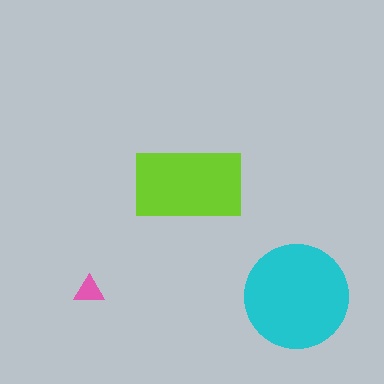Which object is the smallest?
The pink triangle.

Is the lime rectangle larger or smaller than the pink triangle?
Larger.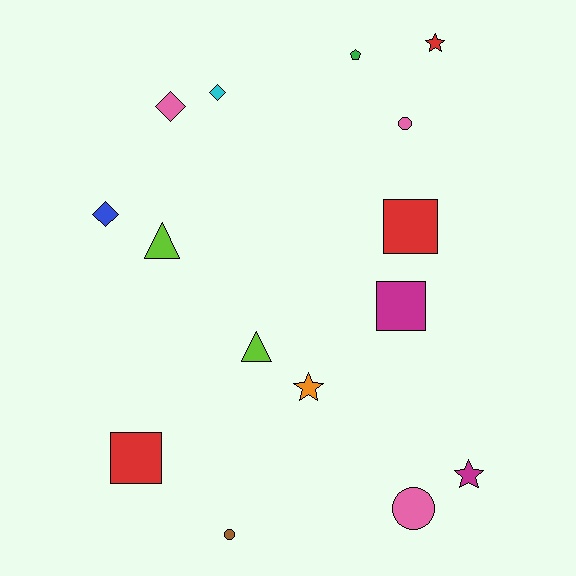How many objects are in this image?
There are 15 objects.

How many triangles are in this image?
There are 2 triangles.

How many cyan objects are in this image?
There is 1 cyan object.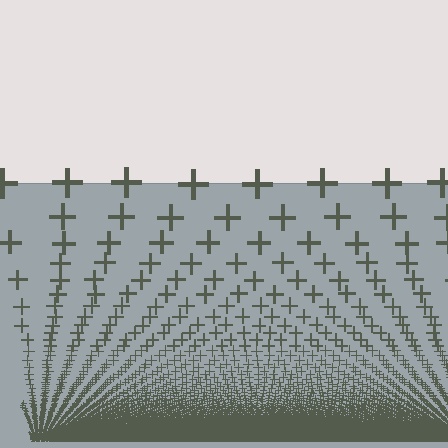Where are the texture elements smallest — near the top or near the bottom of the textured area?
Near the bottom.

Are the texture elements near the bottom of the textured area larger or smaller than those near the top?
Smaller. The gradient is inverted — elements near the bottom are smaller and denser.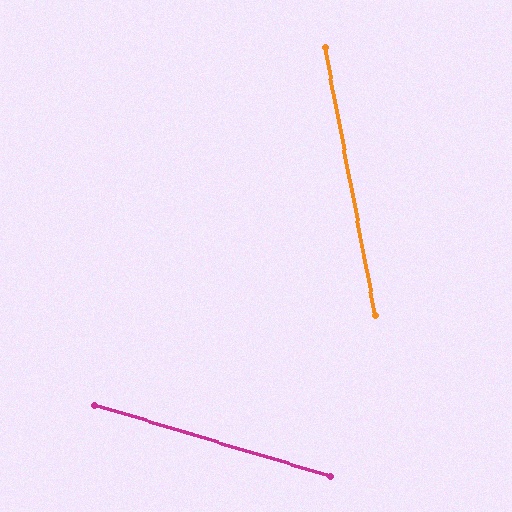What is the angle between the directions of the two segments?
Approximately 62 degrees.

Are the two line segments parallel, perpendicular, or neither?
Neither parallel nor perpendicular — they differ by about 62°.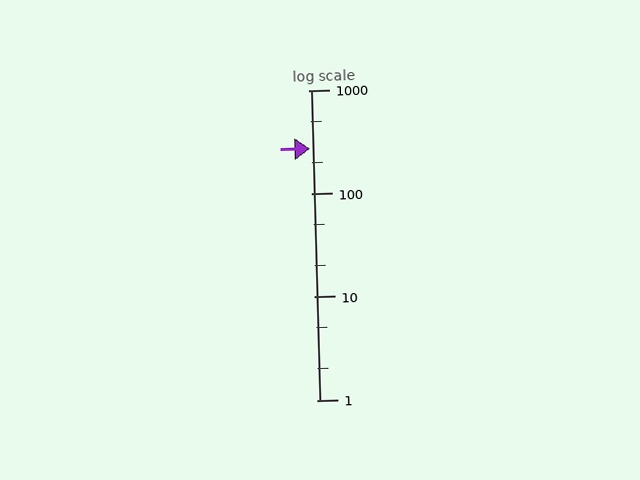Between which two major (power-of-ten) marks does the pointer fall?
The pointer is between 100 and 1000.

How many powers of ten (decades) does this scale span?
The scale spans 3 decades, from 1 to 1000.